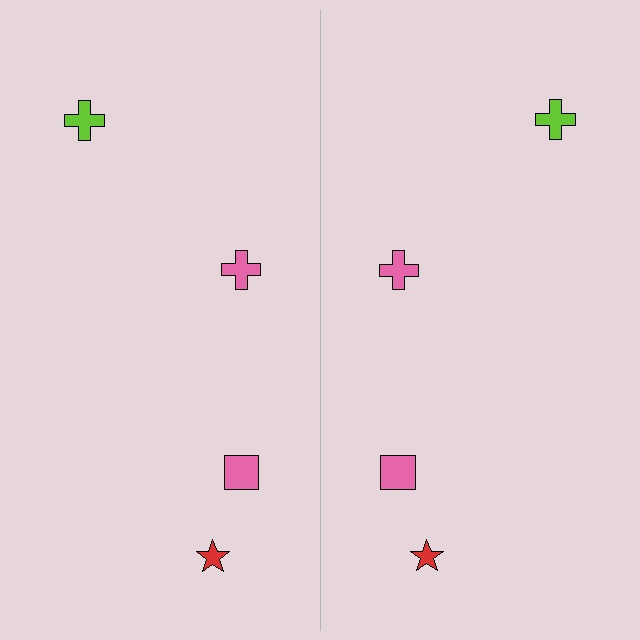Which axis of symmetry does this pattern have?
The pattern has a vertical axis of symmetry running through the center of the image.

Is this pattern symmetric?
Yes, this pattern has bilateral (reflection) symmetry.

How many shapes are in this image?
There are 8 shapes in this image.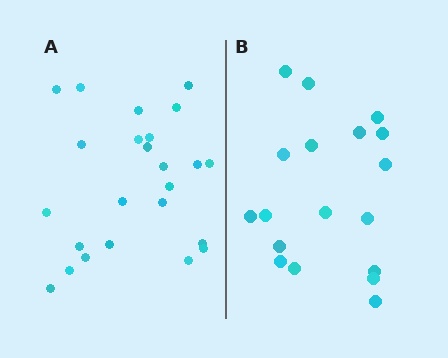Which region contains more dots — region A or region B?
Region A (the left region) has more dots.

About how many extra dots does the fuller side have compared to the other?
Region A has about 6 more dots than region B.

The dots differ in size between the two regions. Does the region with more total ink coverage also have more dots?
No. Region B has more total ink coverage because its dots are larger, but region A actually contains more individual dots. Total area can be misleading — the number of items is what matters here.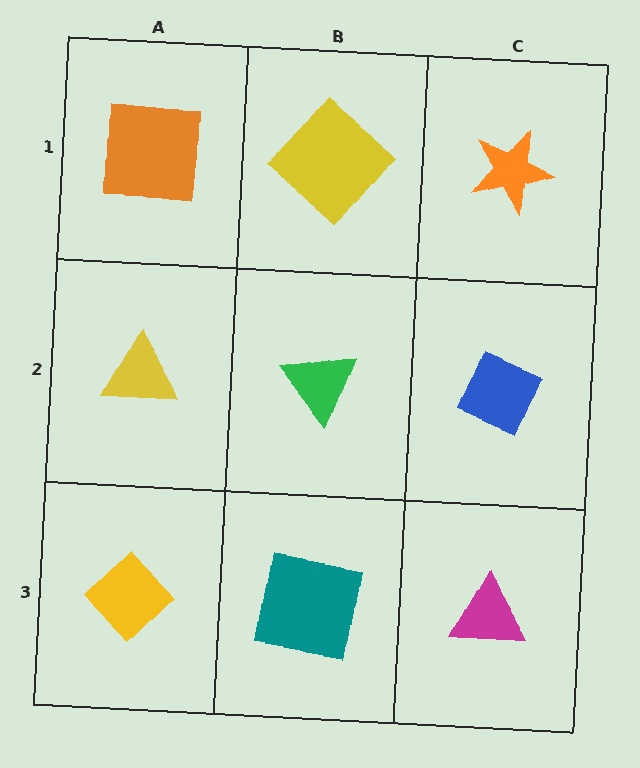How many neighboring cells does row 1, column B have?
3.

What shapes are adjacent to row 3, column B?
A green triangle (row 2, column B), a yellow diamond (row 3, column A), a magenta triangle (row 3, column C).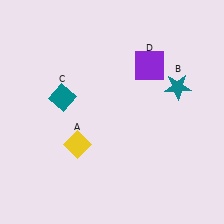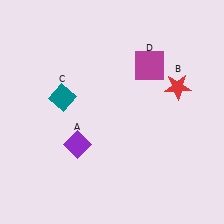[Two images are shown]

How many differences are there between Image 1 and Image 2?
There are 3 differences between the two images.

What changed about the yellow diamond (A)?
In Image 1, A is yellow. In Image 2, it changed to purple.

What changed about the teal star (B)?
In Image 1, B is teal. In Image 2, it changed to red.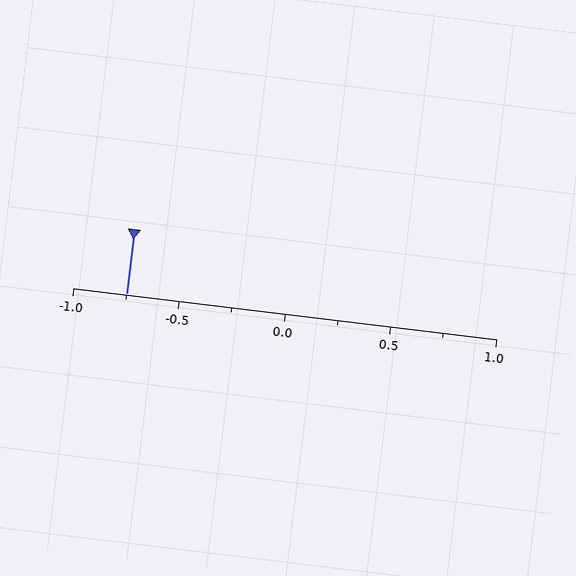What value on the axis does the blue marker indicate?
The marker indicates approximately -0.75.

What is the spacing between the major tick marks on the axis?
The major ticks are spaced 0.5 apart.